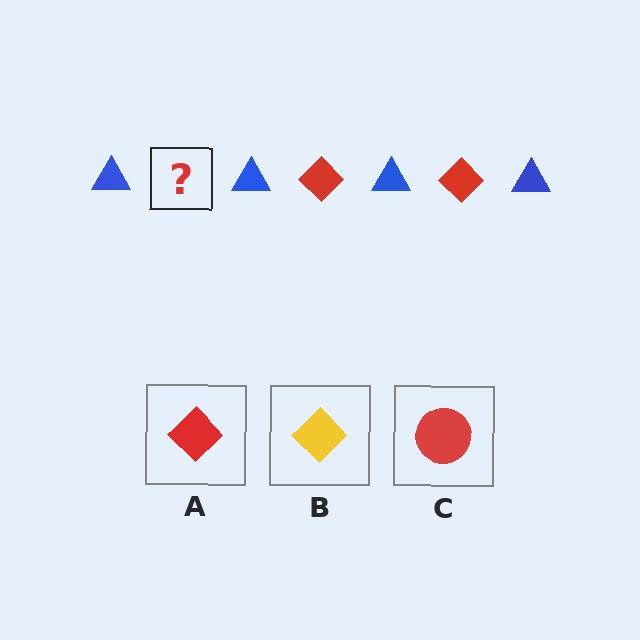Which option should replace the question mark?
Option A.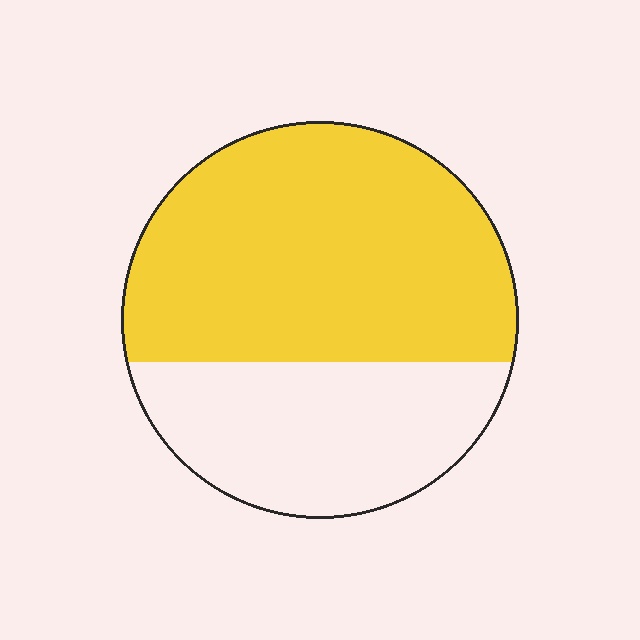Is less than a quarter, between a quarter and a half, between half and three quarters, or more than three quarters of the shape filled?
Between half and three quarters.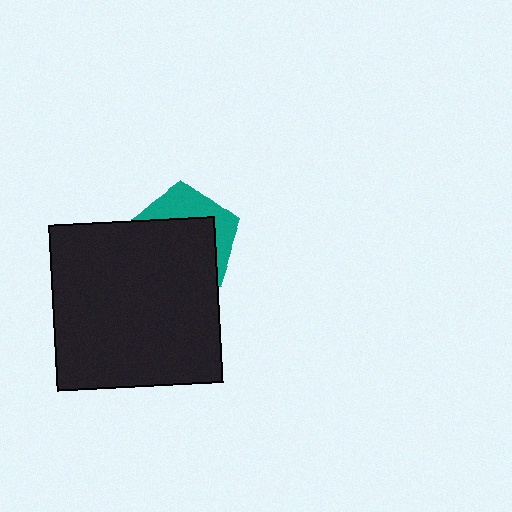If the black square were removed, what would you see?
You would see the complete teal pentagon.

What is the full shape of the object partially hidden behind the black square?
The partially hidden object is a teal pentagon.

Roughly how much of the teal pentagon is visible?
A small part of it is visible (roughly 34%).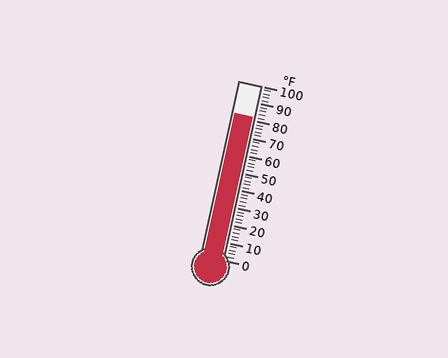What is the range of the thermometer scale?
The thermometer scale ranges from 0°F to 100°F.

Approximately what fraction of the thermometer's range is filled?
The thermometer is filled to approximately 80% of its range.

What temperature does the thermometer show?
The thermometer shows approximately 82°F.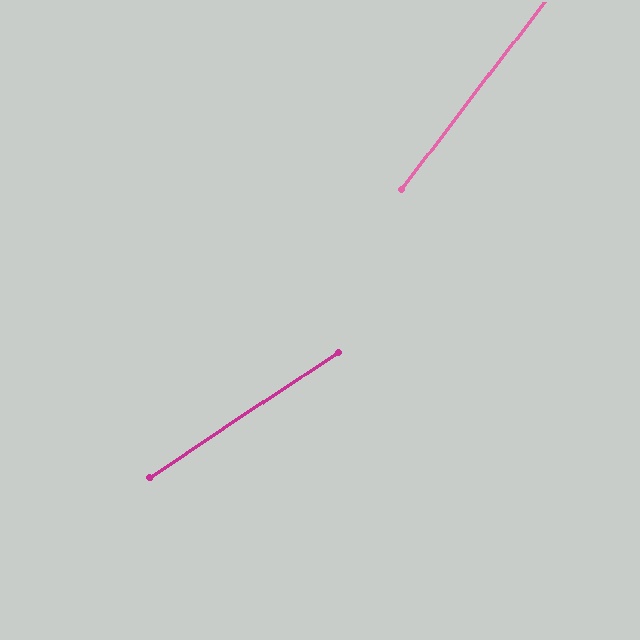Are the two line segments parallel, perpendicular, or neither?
Neither parallel nor perpendicular — they differ by about 19°.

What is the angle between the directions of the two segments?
Approximately 19 degrees.